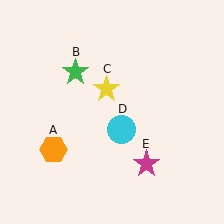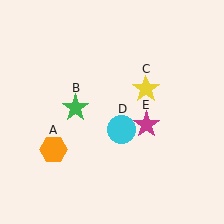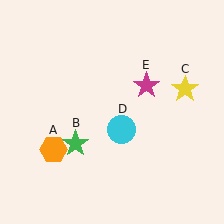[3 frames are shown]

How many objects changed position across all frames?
3 objects changed position: green star (object B), yellow star (object C), magenta star (object E).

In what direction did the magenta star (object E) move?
The magenta star (object E) moved up.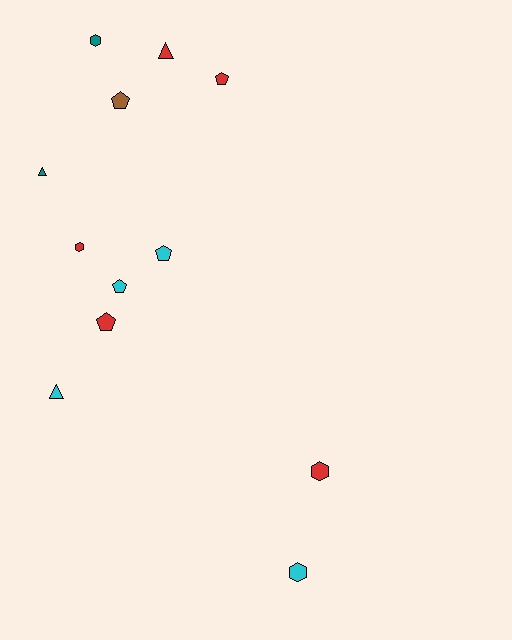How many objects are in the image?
There are 12 objects.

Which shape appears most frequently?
Pentagon, with 5 objects.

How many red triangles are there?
There is 1 red triangle.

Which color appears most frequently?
Red, with 5 objects.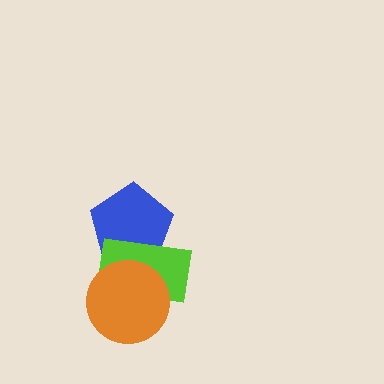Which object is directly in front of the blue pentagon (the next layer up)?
The lime rectangle is directly in front of the blue pentagon.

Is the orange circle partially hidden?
No, no other shape covers it.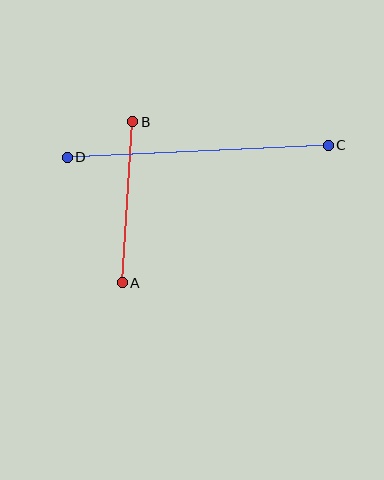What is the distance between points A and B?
The distance is approximately 161 pixels.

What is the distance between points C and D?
The distance is approximately 261 pixels.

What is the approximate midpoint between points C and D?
The midpoint is at approximately (198, 151) pixels.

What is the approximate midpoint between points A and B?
The midpoint is at approximately (128, 202) pixels.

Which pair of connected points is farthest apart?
Points C and D are farthest apart.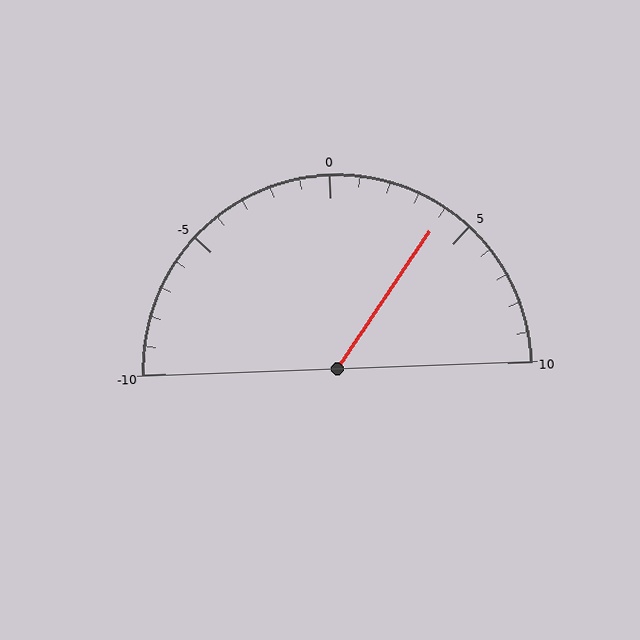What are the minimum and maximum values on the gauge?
The gauge ranges from -10 to 10.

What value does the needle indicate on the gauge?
The needle indicates approximately 4.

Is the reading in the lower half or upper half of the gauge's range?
The reading is in the upper half of the range (-10 to 10).